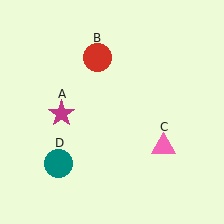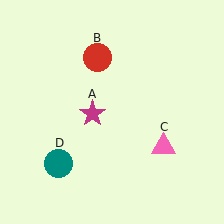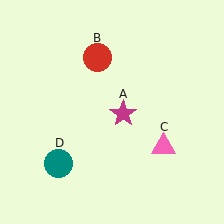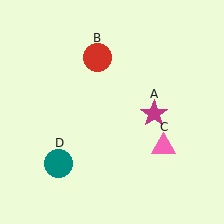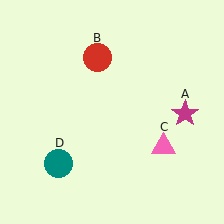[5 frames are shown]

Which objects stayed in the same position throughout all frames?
Red circle (object B) and pink triangle (object C) and teal circle (object D) remained stationary.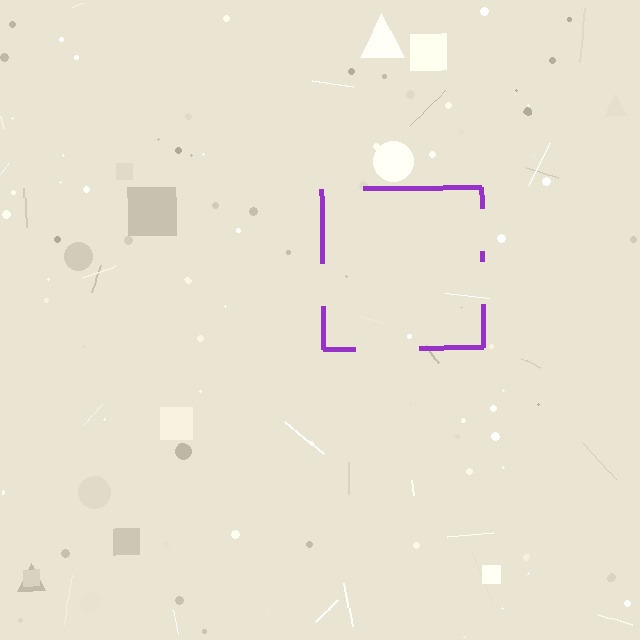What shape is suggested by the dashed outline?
The dashed outline suggests a square.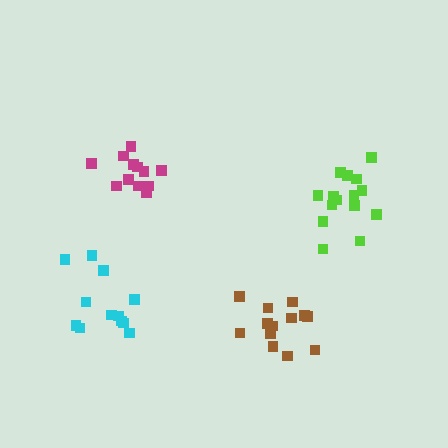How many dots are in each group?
Group 1: 12 dots, Group 2: 13 dots, Group 3: 15 dots, Group 4: 12 dots (52 total).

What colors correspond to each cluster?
The clusters are colored: cyan, brown, lime, magenta.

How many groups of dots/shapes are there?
There are 4 groups.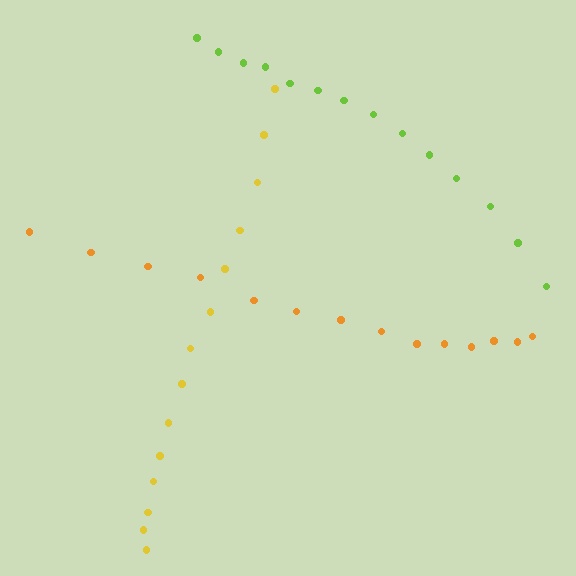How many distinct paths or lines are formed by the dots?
There are 3 distinct paths.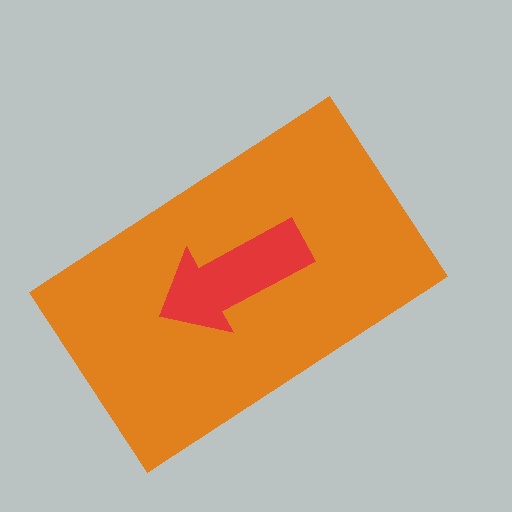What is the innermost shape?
The red arrow.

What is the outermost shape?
The orange rectangle.